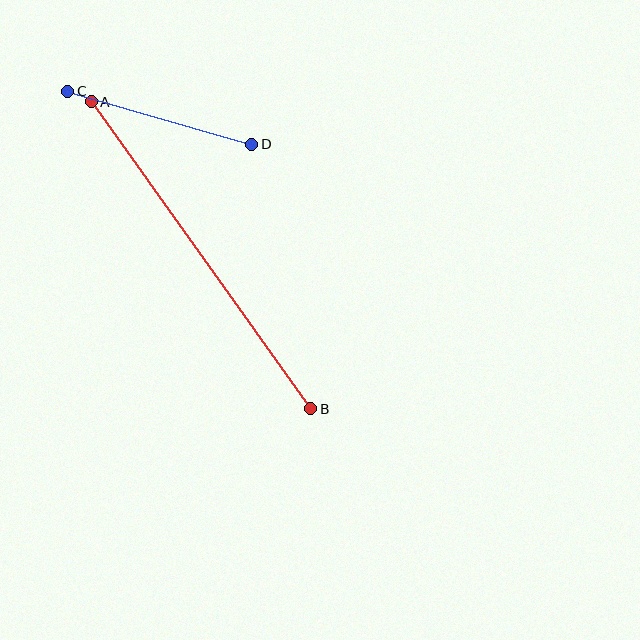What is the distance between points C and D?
The distance is approximately 191 pixels.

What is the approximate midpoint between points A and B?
The midpoint is at approximately (201, 255) pixels.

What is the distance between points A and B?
The distance is approximately 377 pixels.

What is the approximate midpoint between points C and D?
The midpoint is at approximately (160, 118) pixels.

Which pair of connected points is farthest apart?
Points A and B are farthest apart.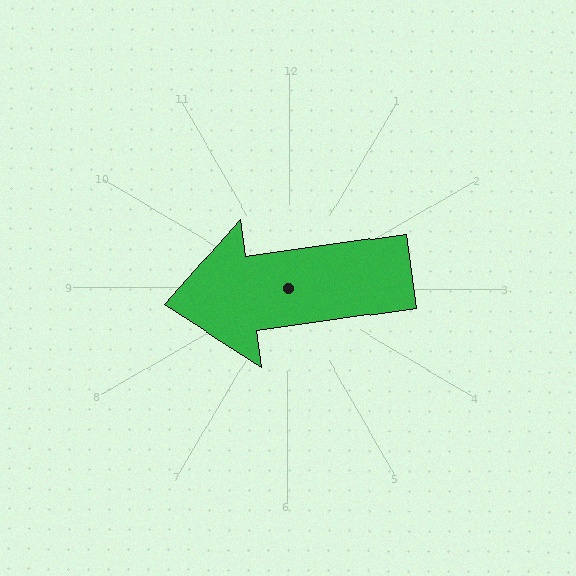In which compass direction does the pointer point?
West.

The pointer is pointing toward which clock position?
Roughly 9 o'clock.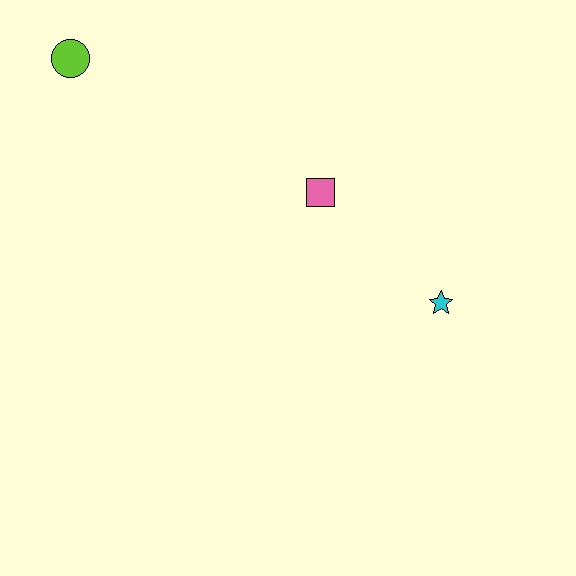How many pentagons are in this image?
There are no pentagons.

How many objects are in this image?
There are 3 objects.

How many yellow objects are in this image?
There are no yellow objects.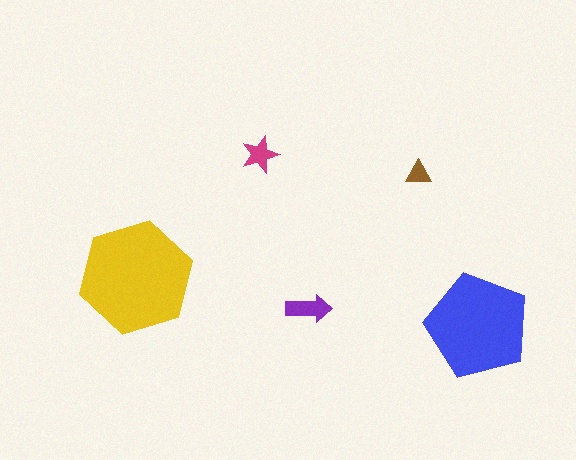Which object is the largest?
The yellow hexagon.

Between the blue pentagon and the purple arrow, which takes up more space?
The blue pentagon.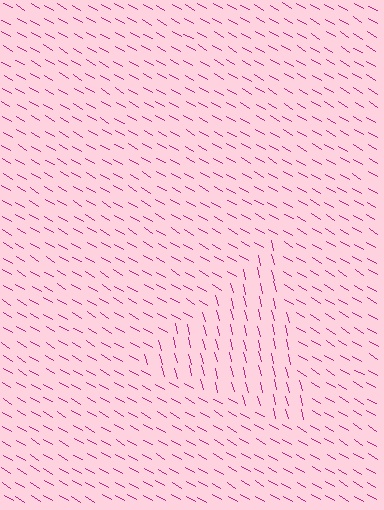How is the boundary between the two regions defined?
The boundary is defined purely by a change in line orientation (approximately 45 degrees difference). All lines are the same color and thickness.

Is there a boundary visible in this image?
Yes, there is a texture boundary formed by a change in line orientation.